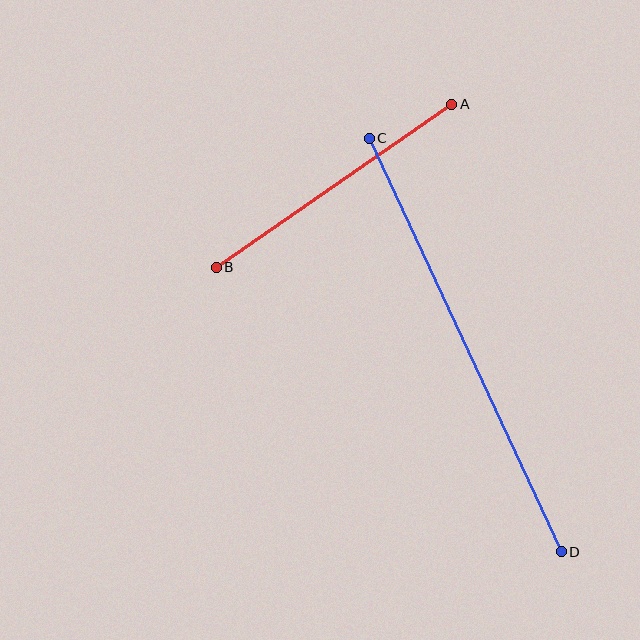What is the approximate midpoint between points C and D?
The midpoint is at approximately (465, 345) pixels.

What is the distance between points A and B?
The distance is approximately 286 pixels.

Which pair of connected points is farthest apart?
Points C and D are farthest apart.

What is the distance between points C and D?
The distance is approximately 456 pixels.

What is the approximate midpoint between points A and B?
The midpoint is at approximately (334, 186) pixels.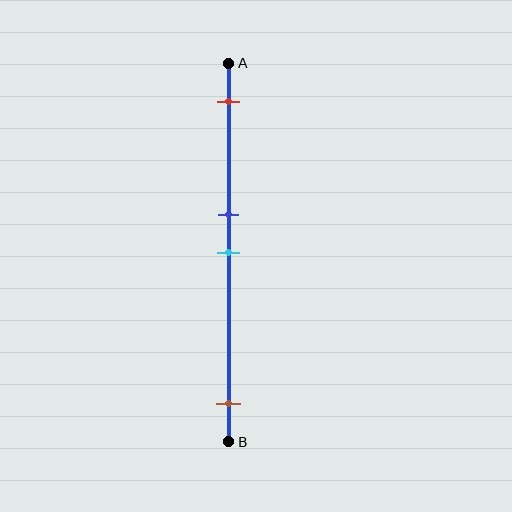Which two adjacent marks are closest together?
The blue and cyan marks are the closest adjacent pair.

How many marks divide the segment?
There are 4 marks dividing the segment.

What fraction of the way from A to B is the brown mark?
The brown mark is approximately 90% (0.9) of the way from A to B.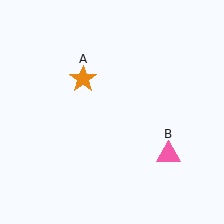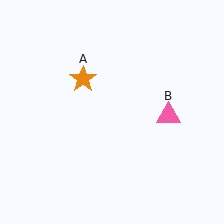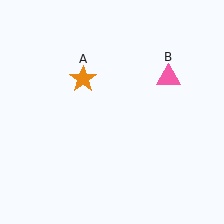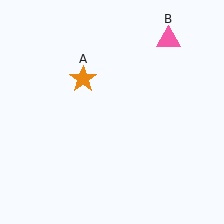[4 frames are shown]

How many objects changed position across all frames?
1 object changed position: pink triangle (object B).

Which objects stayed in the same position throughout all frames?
Orange star (object A) remained stationary.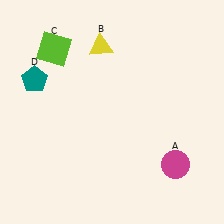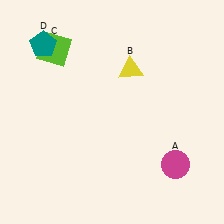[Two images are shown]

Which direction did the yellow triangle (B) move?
The yellow triangle (B) moved right.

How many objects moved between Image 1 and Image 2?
2 objects moved between the two images.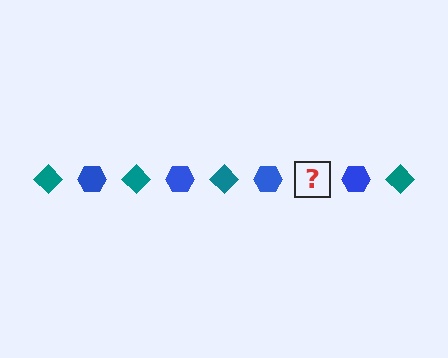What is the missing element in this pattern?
The missing element is a teal diamond.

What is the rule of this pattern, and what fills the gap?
The rule is that the pattern alternates between teal diamond and blue hexagon. The gap should be filled with a teal diamond.